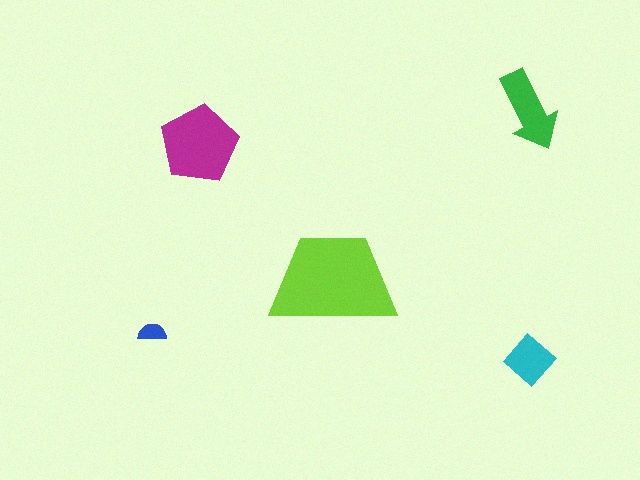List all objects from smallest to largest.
The blue semicircle, the cyan diamond, the green arrow, the magenta pentagon, the lime trapezoid.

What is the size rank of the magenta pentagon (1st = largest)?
2nd.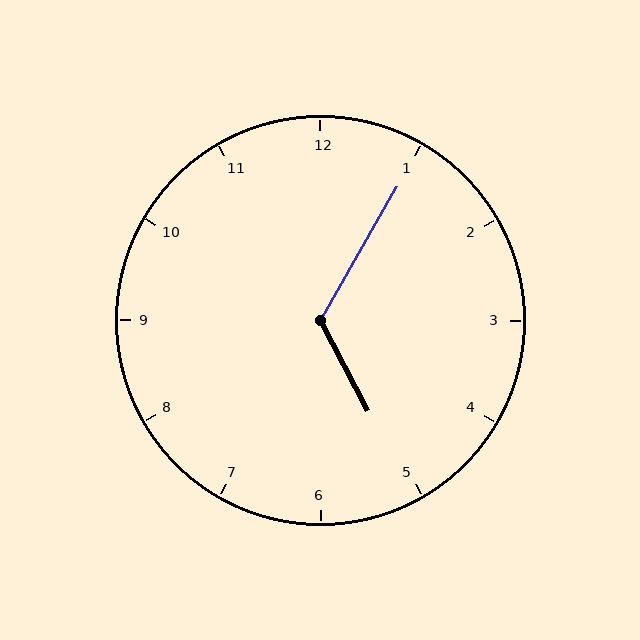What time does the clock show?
5:05.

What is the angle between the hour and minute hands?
Approximately 122 degrees.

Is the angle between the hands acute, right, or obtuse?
It is obtuse.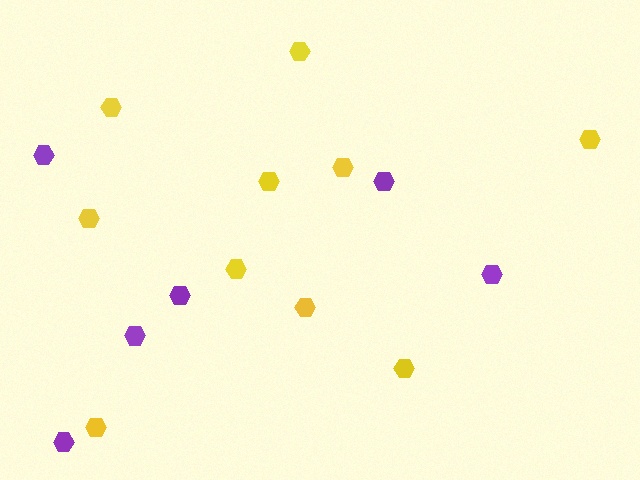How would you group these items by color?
There are 2 groups: one group of purple hexagons (6) and one group of yellow hexagons (10).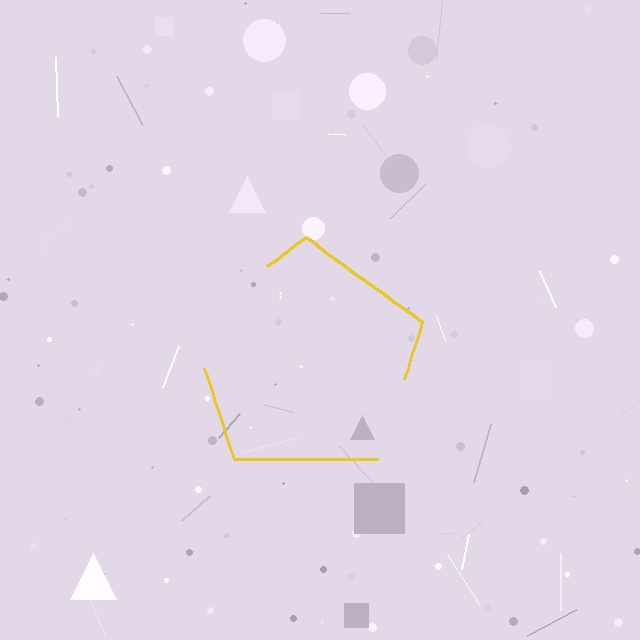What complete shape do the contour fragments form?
The contour fragments form a pentagon.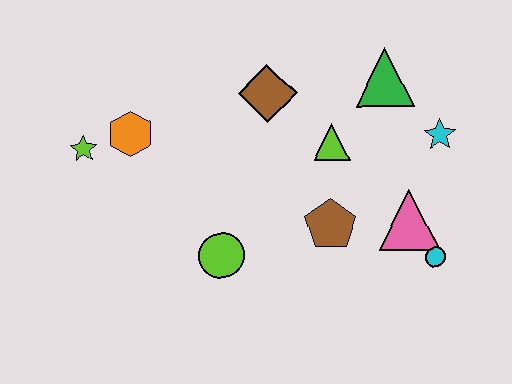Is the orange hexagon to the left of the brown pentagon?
Yes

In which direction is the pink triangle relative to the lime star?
The pink triangle is to the right of the lime star.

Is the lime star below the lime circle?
No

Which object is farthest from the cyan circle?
The lime star is farthest from the cyan circle.